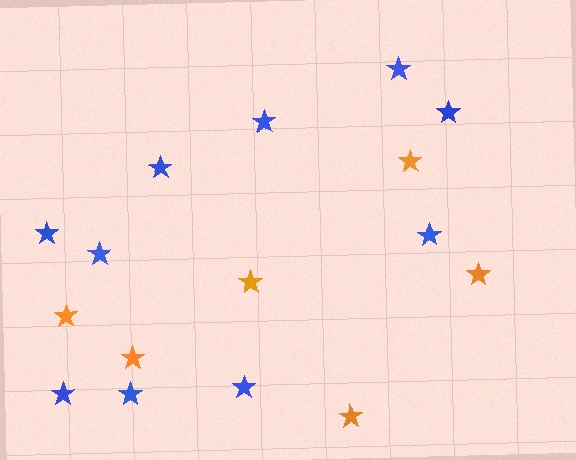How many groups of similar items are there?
There are 2 groups: one group of blue stars (10) and one group of orange stars (6).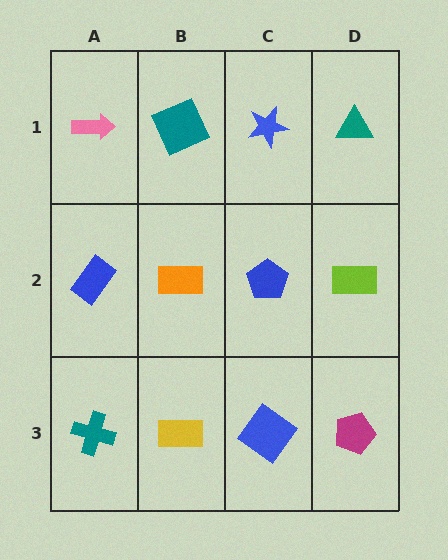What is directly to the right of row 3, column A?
A yellow rectangle.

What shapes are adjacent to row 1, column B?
An orange rectangle (row 2, column B), a pink arrow (row 1, column A), a blue star (row 1, column C).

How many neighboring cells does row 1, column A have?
2.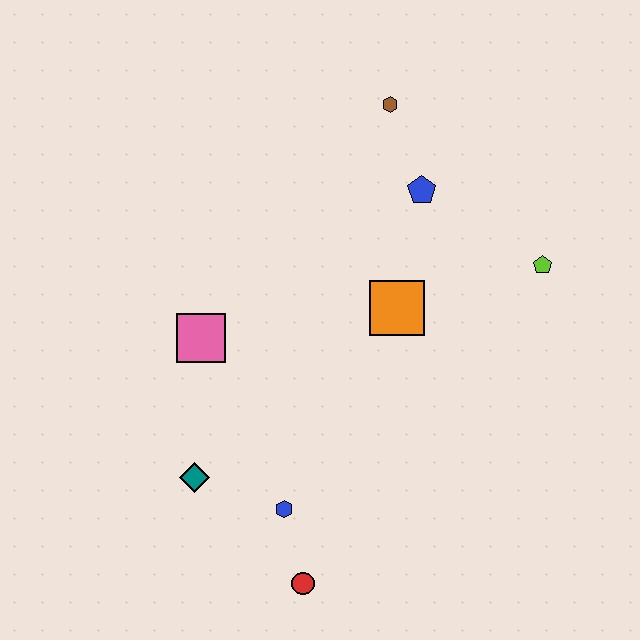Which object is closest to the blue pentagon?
The brown hexagon is closest to the blue pentagon.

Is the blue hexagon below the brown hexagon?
Yes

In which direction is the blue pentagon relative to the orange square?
The blue pentagon is above the orange square.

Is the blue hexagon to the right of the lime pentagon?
No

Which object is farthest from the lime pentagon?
The teal diamond is farthest from the lime pentagon.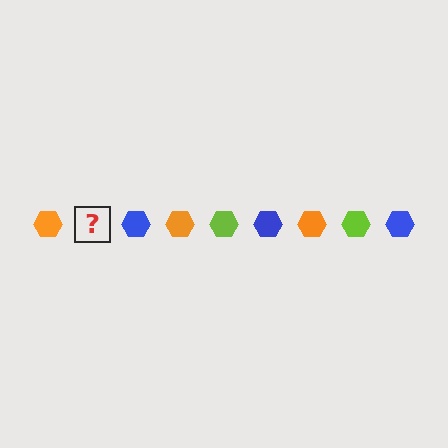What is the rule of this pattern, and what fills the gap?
The rule is that the pattern cycles through orange, lime, blue hexagons. The gap should be filled with a lime hexagon.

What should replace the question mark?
The question mark should be replaced with a lime hexagon.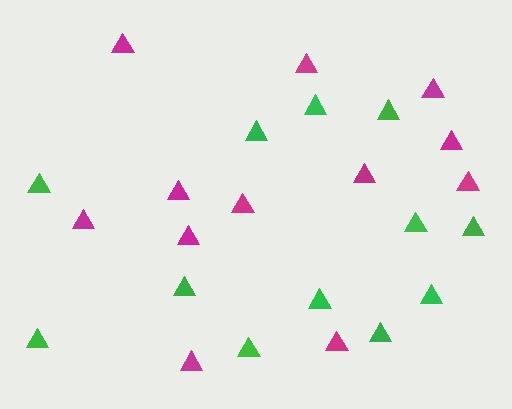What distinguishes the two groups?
There are 2 groups: one group of green triangles (12) and one group of magenta triangles (12).